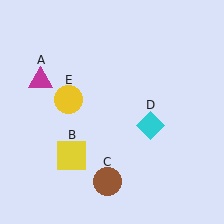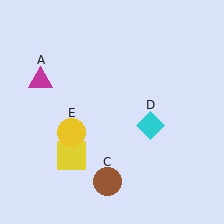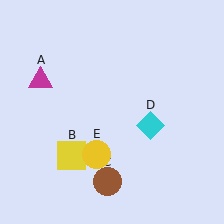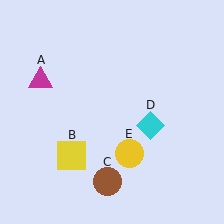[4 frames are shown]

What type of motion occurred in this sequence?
The yellow circle (object E) rotated counterclockwise around the center of the scene.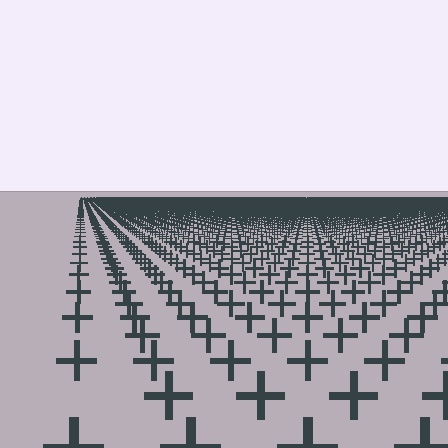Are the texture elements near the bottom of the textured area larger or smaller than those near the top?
Larger. Near the bottom, elements are closer to the viewer and appear at a bigger on-screen size.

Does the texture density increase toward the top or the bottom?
Density increases toward the top.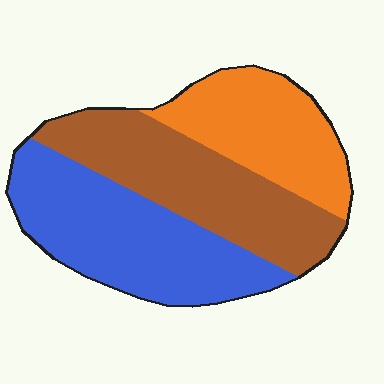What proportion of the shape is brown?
Brown takes up about one third (1/3) of the shape.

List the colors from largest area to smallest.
From largest to smallest: blue, brown, orange.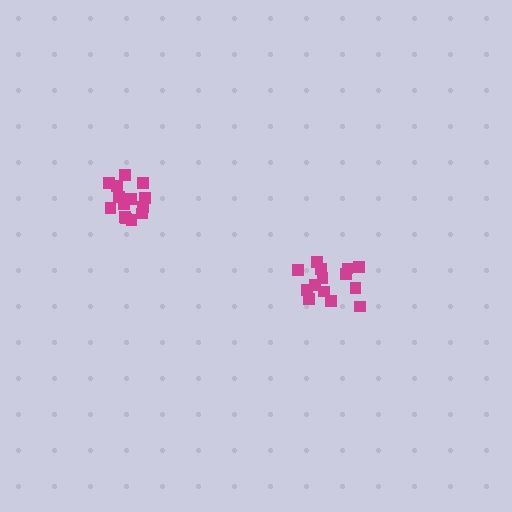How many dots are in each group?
Group 1: 14 dots, Group 2: 14 dots (28 total).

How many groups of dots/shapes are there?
There are 2 groups.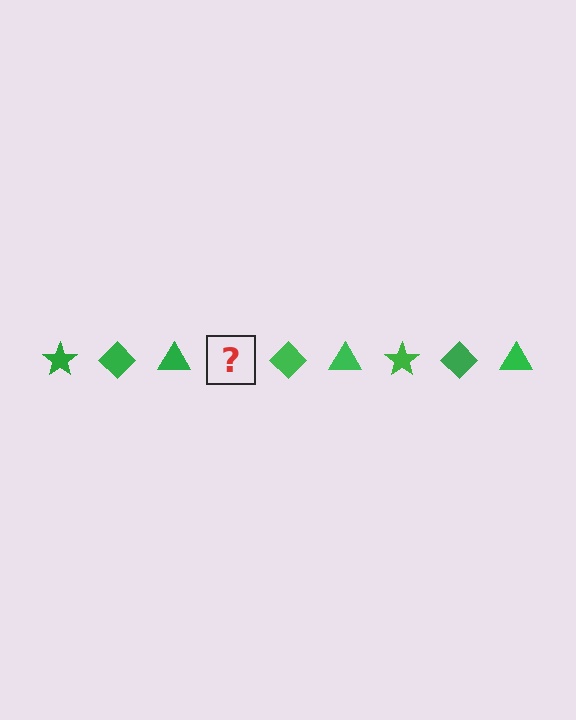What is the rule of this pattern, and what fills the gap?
The rule is that the pattern cycles through star, diamond, triangle shapes in green. The gap should be filled with a green star.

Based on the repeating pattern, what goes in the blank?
The blank should be a green star.